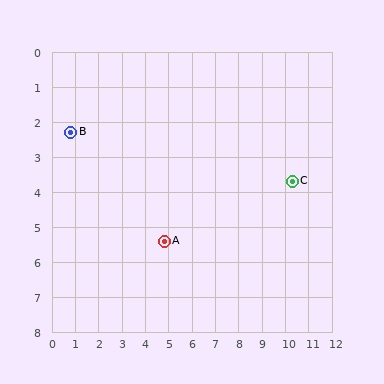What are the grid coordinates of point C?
Point C is at approximately (10.3, 3.7).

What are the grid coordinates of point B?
Point B is at approximately (0.8, 2.3).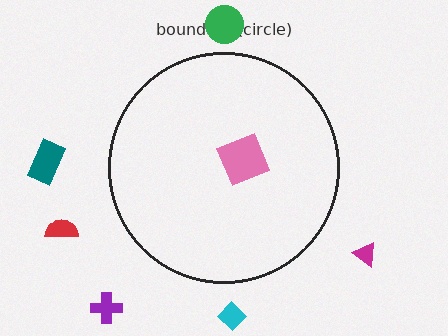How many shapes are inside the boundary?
1 inside, 6 outside.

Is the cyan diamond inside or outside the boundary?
Outside.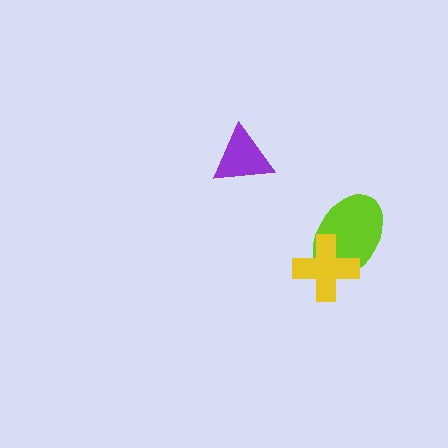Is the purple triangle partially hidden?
No, no other shape covers it.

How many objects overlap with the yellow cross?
1 object overlaps with the yellow cross.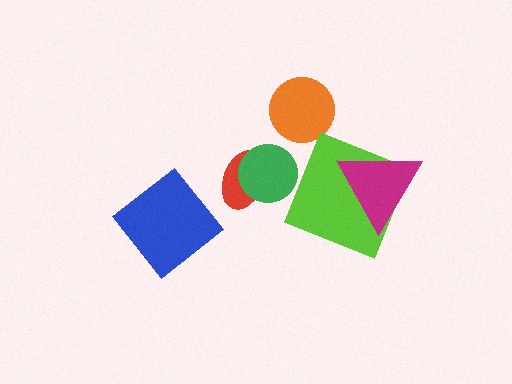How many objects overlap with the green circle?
1 object overlaps with the green circle.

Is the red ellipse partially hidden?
Yes, it is partially covered by another shape.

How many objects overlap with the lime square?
1 object overlaps with the lime square.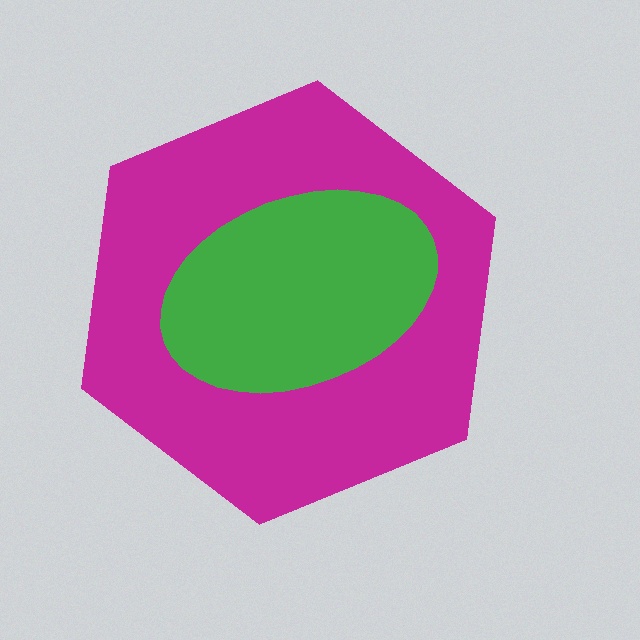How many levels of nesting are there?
2.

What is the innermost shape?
The green ellipse.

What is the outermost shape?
The magenta hexagon.